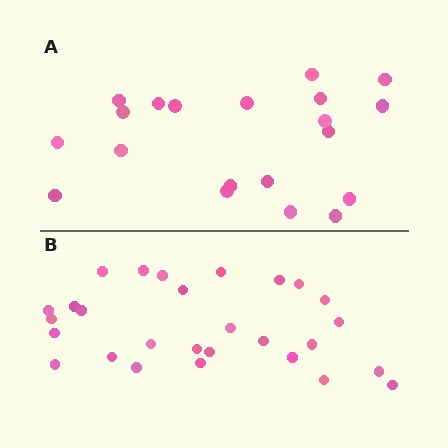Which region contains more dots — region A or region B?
Region B (the bottom region) has more dots.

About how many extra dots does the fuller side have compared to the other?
Region B has roughly 8 or so more dots than region A.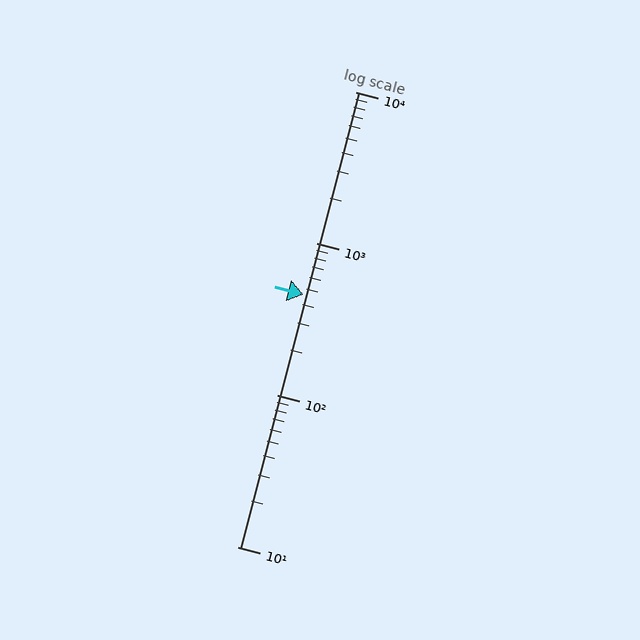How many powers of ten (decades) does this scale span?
The scale spans 3 decades, from 10 to 10000.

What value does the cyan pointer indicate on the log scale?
The pointer indicates approximately 460.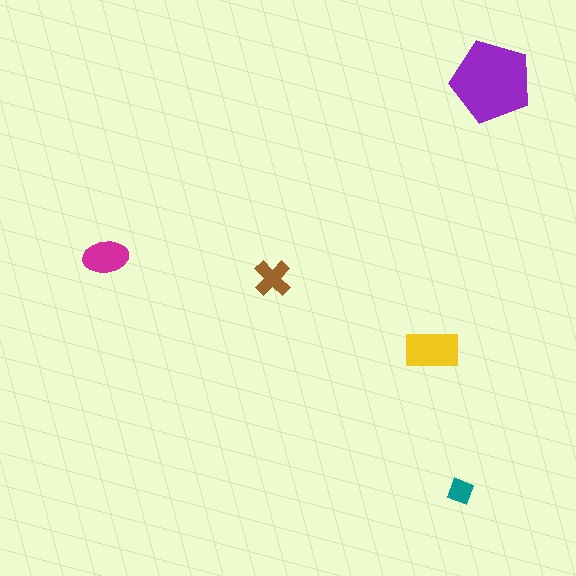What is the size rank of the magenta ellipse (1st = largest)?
3rd.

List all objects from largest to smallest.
The purple pentagon, the yellow rectangle, the magenta ellipse, the brown cross, the teal diamond.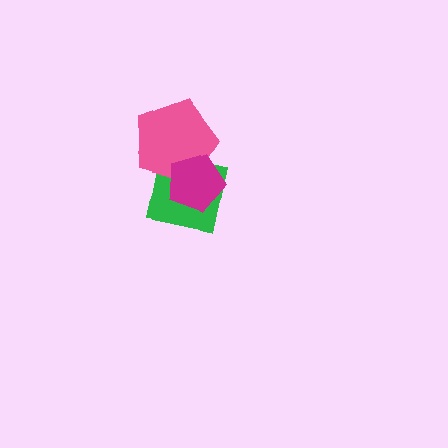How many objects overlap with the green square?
2 objects overlap with the green square.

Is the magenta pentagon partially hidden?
No, no other shape covers it.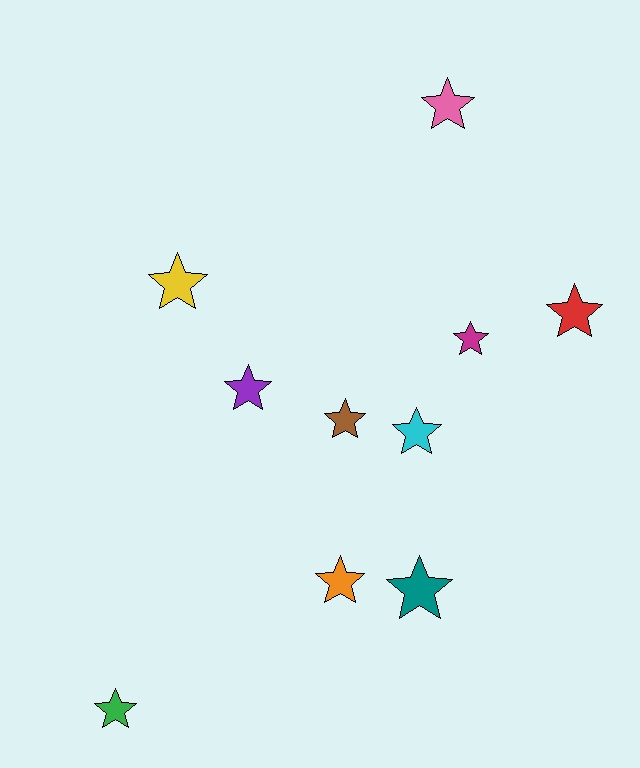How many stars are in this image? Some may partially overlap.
There are 10 stars.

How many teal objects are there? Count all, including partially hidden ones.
There is 1 teal object.